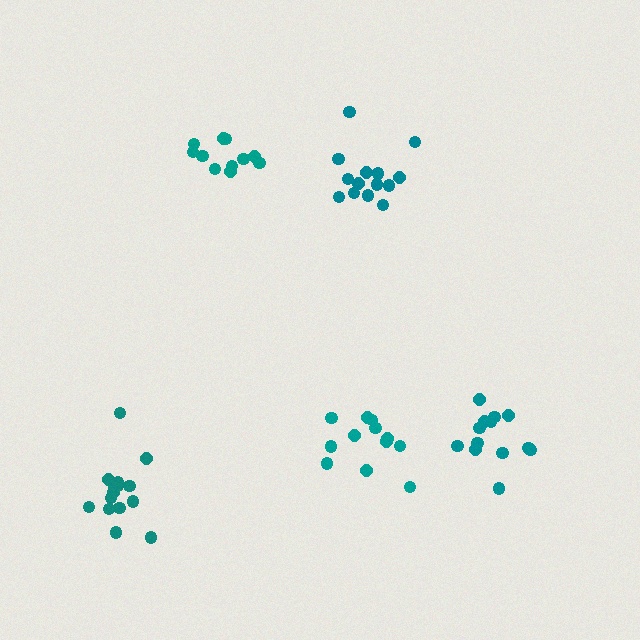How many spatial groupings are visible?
There are 5 spatial groupings.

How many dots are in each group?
Group 1: 12 dots, Group 2: 11 dots, Group 3: 15 dots, Group 4: 14 dots, Group 5: 13 dots (65 total).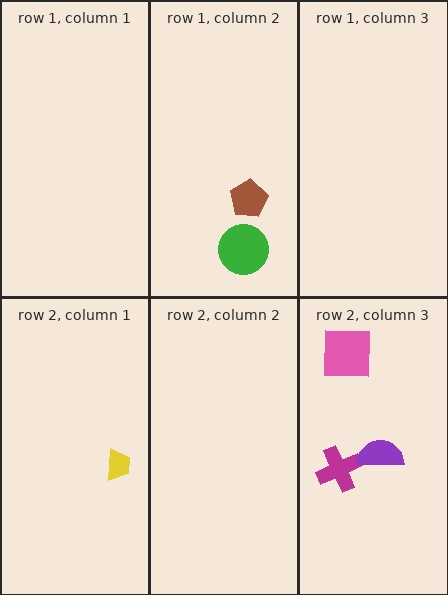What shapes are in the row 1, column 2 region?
The green circle, the brown pentagon.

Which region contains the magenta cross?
The row 2, column 3 region.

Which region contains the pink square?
The row 2, column 3 region.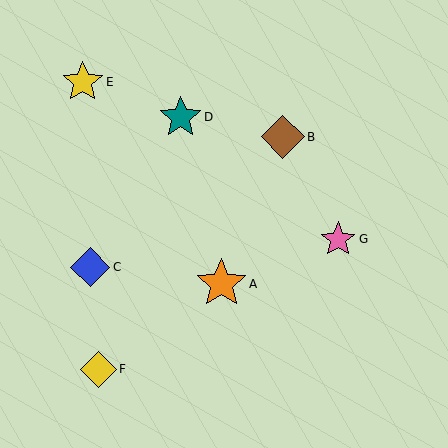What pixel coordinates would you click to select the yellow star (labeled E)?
Click at (83, 82) to select the yellow star E.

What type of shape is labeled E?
Shape E is a yellow star.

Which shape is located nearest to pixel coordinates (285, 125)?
The brown diamond (labeled B) at (283, 137) is nearest to that location.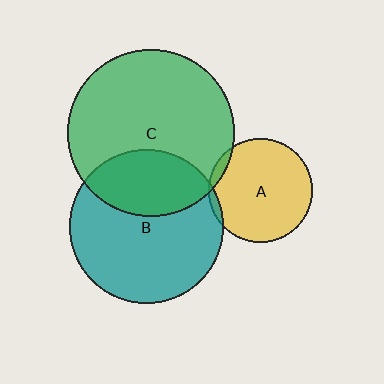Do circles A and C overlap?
Yes.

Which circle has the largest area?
Circle C (green).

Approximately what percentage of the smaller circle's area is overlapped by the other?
Approximately 5%.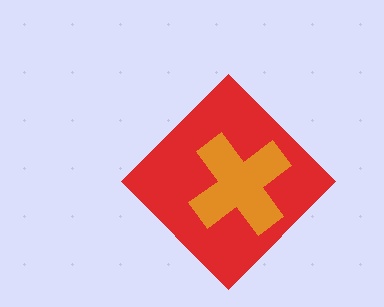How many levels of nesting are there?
2.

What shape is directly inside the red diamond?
The orange cross.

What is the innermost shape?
The orange cross.